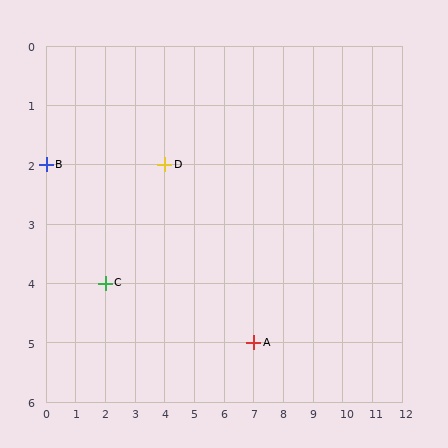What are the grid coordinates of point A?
Point A is at grid coordinates (7, 5).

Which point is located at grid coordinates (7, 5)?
Point A is at (7, 5).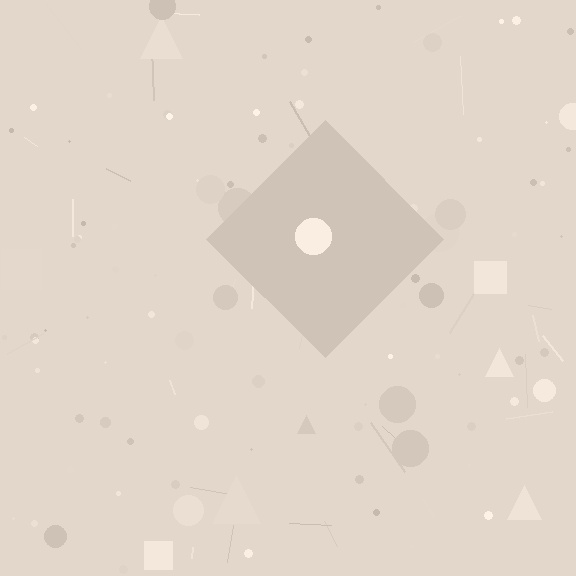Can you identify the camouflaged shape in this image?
The camouflaged shape is a diamond.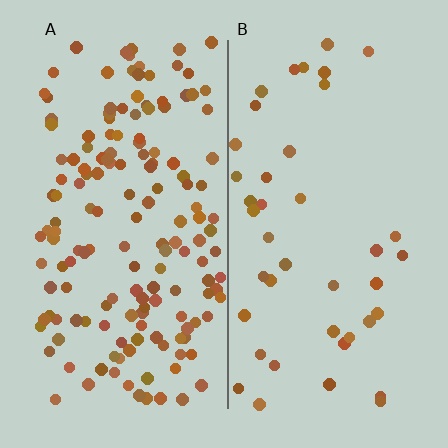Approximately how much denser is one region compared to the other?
Approximately 3.8× — region A over region B.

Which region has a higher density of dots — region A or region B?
A (the left).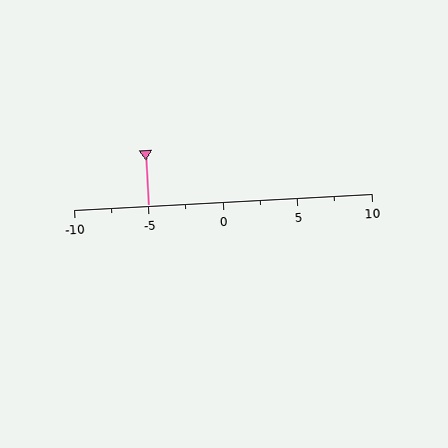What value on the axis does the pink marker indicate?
The marker indicates approximately -5.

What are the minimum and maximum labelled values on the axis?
The axis runs from -10 to 10.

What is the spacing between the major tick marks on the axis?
The major ticks are spaced 5 apart.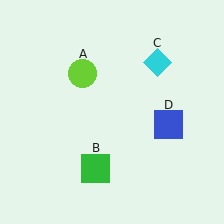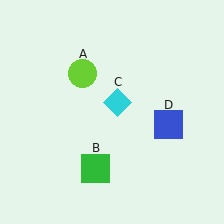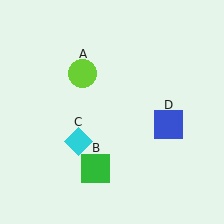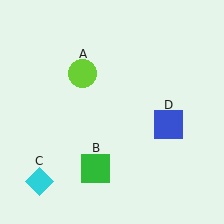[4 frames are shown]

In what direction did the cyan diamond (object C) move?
The cyan diamond (object C) moved down and to the left.